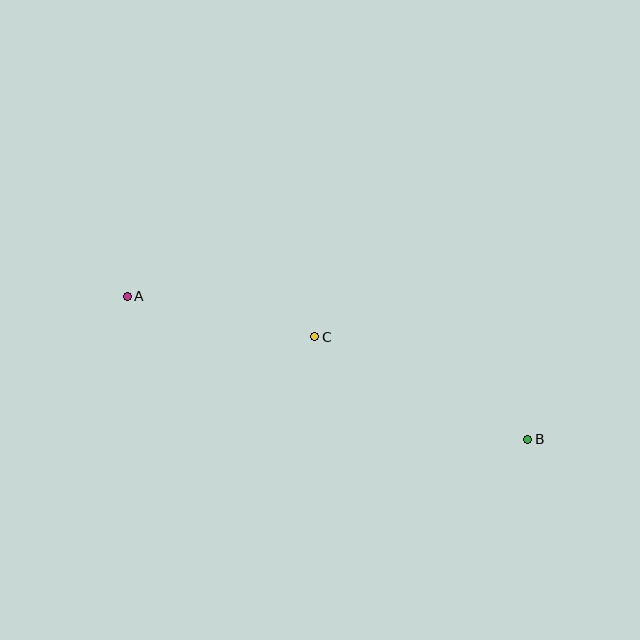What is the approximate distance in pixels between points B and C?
The distance between B and C is approximately 236 pixels.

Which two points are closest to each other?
Points A and C are closest to each other.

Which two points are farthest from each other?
Points A and B are farthest from each other.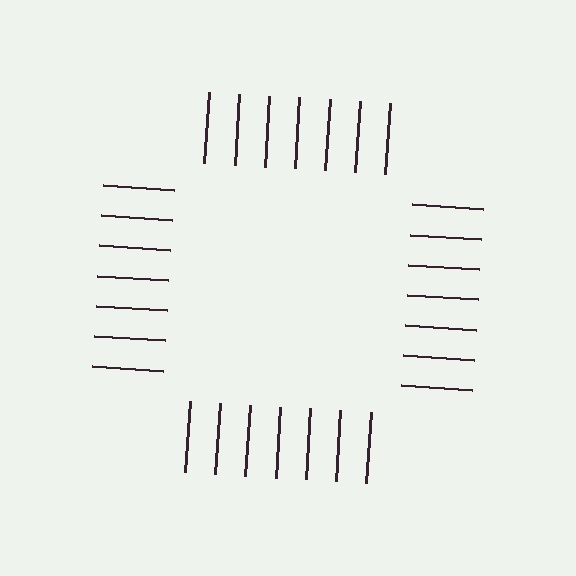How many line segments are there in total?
28 — 7 along each of the 4 edges.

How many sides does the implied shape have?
4 sides — the line-ends trace a square.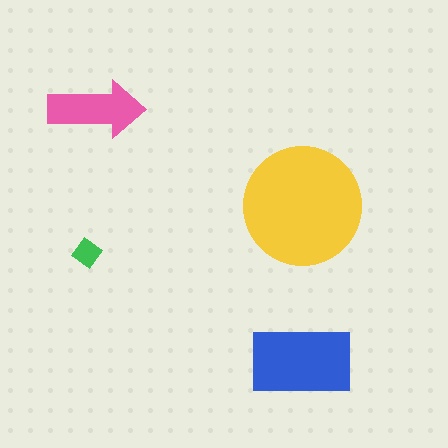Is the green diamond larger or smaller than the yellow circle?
Smaller.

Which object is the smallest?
The green diamond.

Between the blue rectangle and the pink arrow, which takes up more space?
The blue rectangle.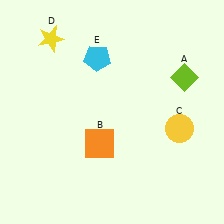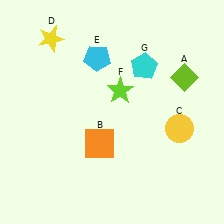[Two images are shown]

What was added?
A lime star (F), a cyan pentagon (G) were added in Image 2.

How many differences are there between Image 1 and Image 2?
There are 2 differences between the two images.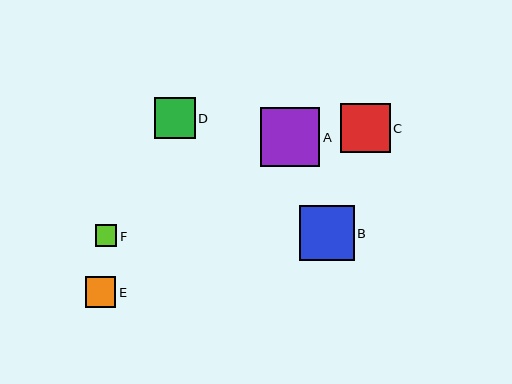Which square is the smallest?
Square F is the smallest with a size of approximately 22 pixels.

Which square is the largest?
Square A is the largest with a size of approximately 59 pixels.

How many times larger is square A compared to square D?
Square A is approximately 1.5 times the size of square D.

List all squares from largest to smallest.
From largest to smallest: A, B, C, D, E, F.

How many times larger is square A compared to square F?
Square A is approximately 2.7 times the size of square F.